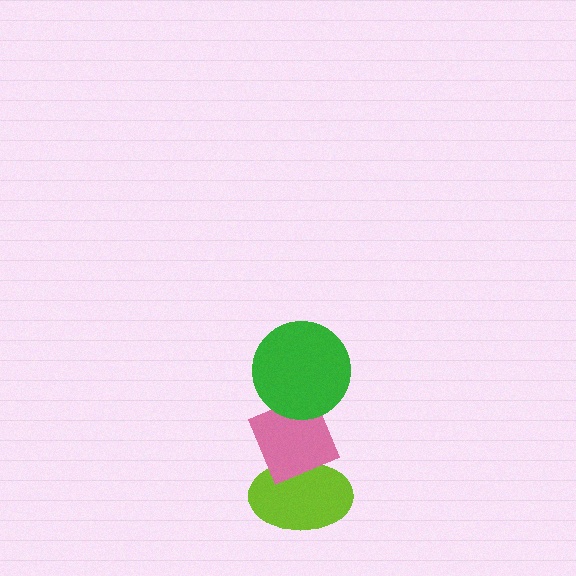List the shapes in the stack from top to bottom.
From top to bottom: the green circle, the pink diamond, the lime ellipse.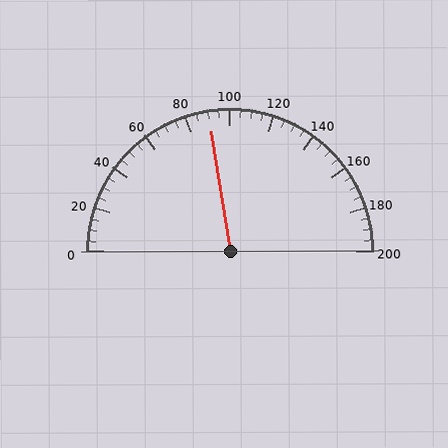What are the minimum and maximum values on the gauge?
The gauge ranges from 0 to 200.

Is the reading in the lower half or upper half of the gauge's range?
The reading is in the lower half of the range (0 to 200).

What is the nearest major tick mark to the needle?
The nearest major tick mark is 80.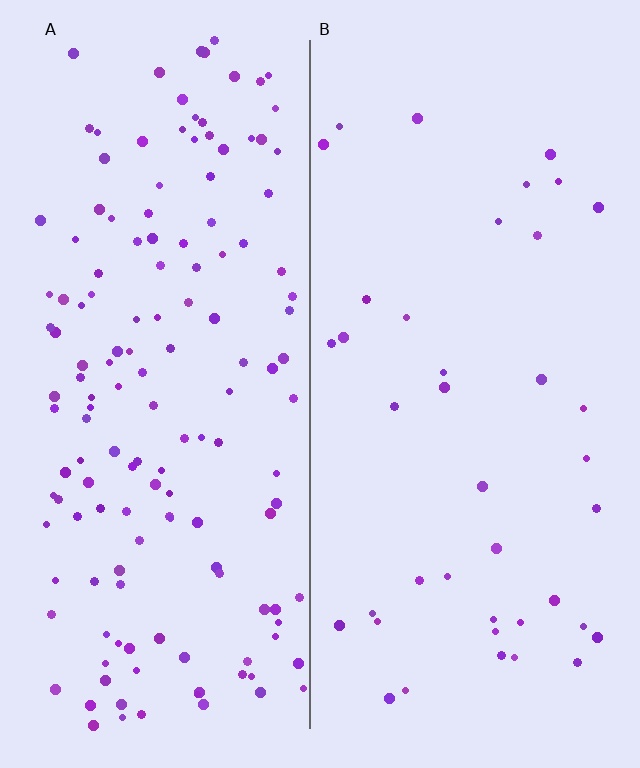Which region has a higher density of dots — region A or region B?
A (the left).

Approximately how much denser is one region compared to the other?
Approximately 3.8× — region A over region B.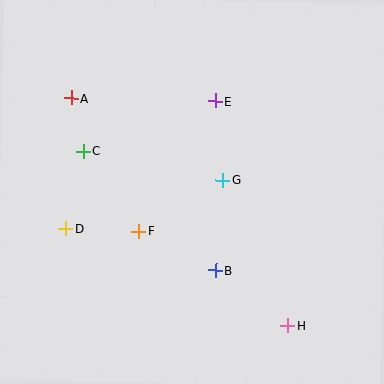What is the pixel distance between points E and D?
The distance between E and D is 196 pixels.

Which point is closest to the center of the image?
Point G at (223, 180) is closest to the center.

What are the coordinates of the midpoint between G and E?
The midpoint between G and E is at (219, 141).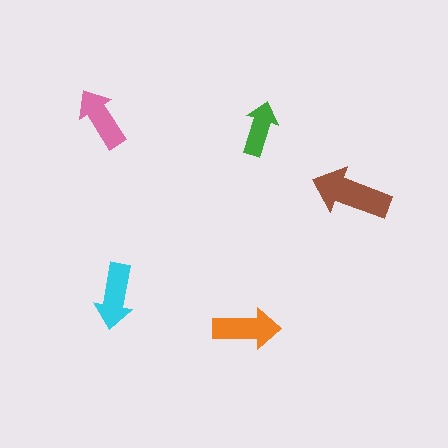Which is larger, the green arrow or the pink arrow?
The pink one.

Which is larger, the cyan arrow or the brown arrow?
The brown one.